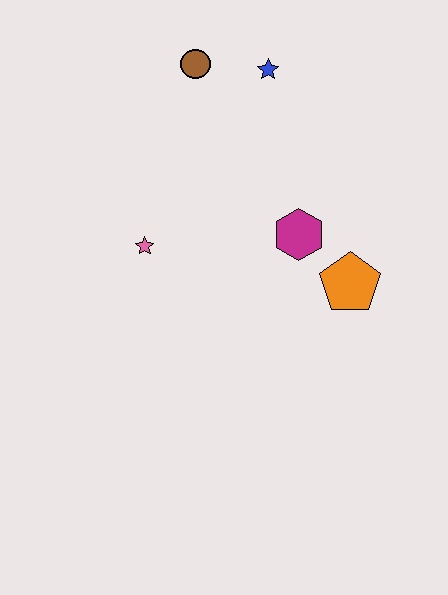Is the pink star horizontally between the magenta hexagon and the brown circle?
No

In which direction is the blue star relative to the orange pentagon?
The blue star is above the orange pentagon.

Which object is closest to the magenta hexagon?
The orange pentagon is closest to the magenta hexagon.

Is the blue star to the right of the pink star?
Yes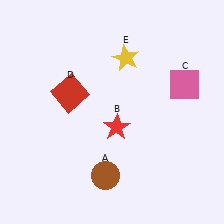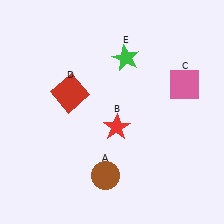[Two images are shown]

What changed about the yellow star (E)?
In Image 1, E is yellow. In Image 2, it changed to green.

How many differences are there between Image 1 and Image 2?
There is 1 difference between the two images.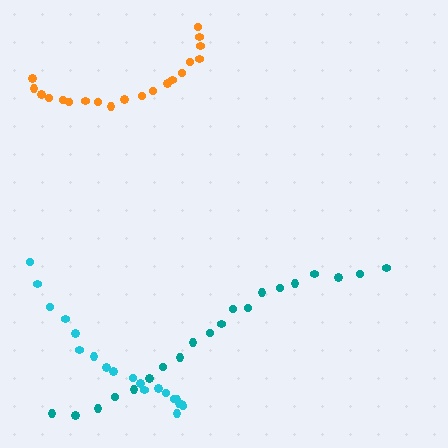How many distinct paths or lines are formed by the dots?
There are 3 distinct paths.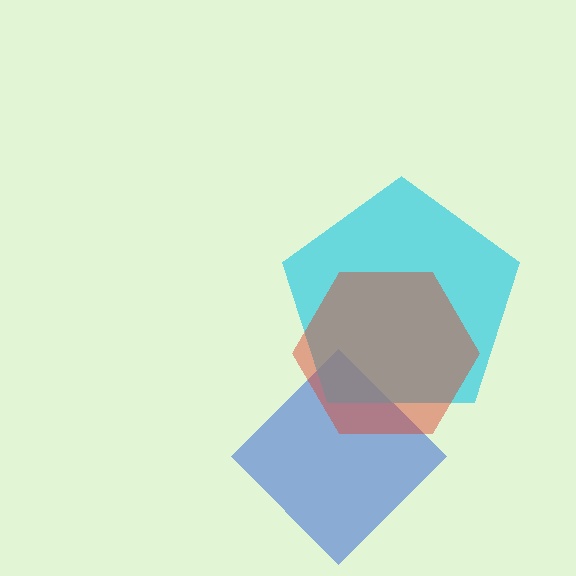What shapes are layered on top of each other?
The layered shapes are: a blue diamond, a cyan pentagon, a red hexagon.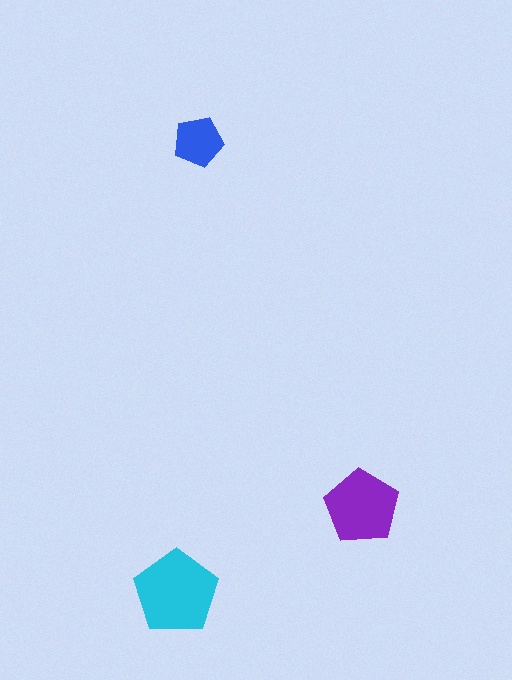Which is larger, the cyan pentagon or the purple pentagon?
The cyan one.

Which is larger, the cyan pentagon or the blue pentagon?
The cyan one.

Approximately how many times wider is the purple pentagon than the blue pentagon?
About 1.5 times wider.